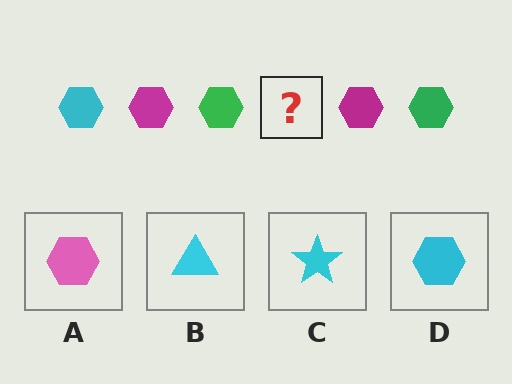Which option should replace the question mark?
Option D.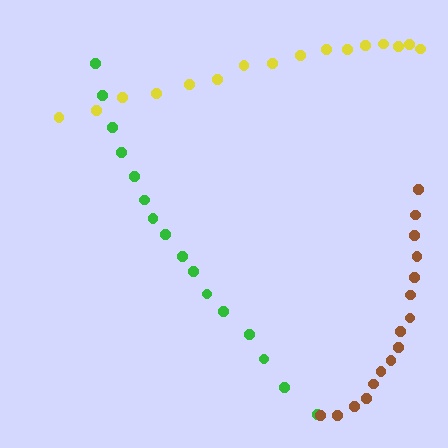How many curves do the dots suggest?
There are 3 distinct paths.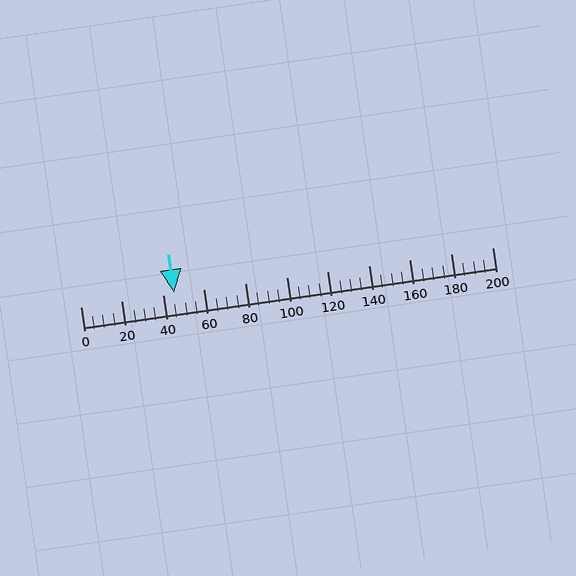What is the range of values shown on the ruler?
The ruler shows values from 0 to 200.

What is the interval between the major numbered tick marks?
The major tick marks are spaced 20 units apart.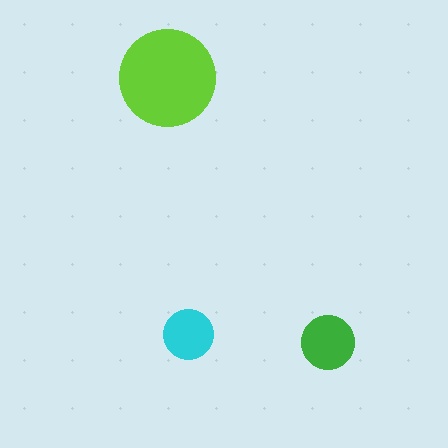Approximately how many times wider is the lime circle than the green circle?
About 2 times wider.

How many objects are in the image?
There are 3 objects in the image.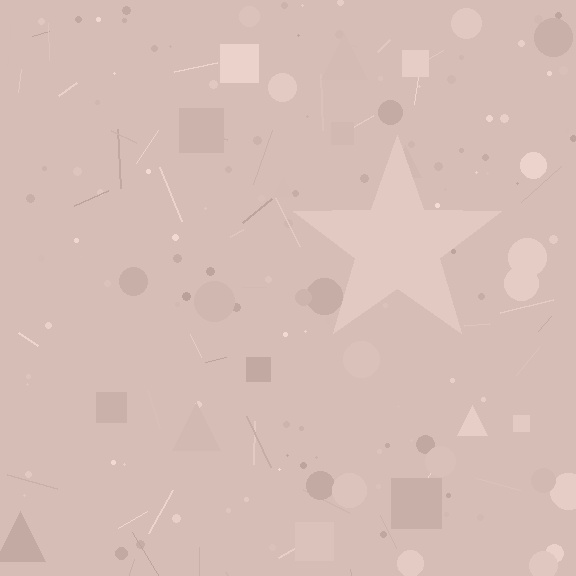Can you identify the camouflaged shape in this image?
The camouflaged shape is a star.